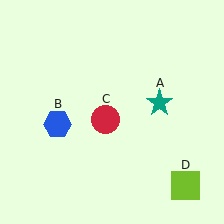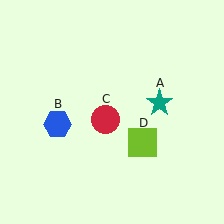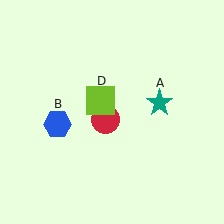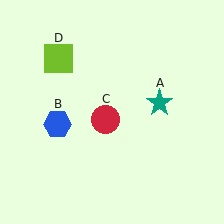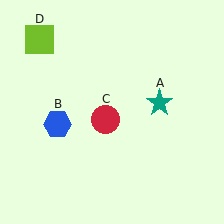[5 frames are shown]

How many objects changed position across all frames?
1 object changed position: lime square (object D).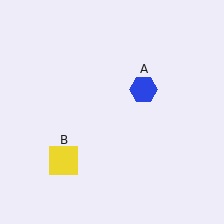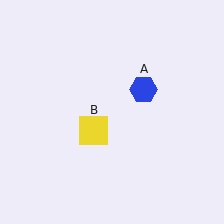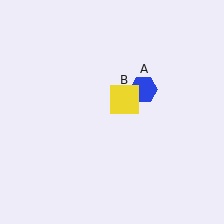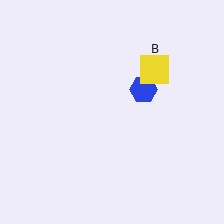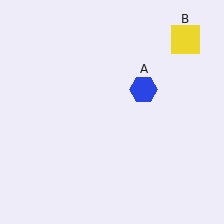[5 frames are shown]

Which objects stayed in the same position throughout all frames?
Blue hexagon (object A) remained stationary.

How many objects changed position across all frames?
1 object changed position: yellow square (object B).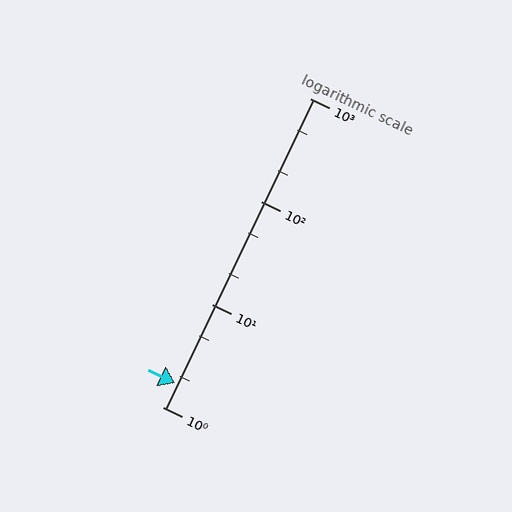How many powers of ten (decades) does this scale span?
The scale spans 3 decades, from 1 to 1000.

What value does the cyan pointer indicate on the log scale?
The pointer indicates approximately 1.7.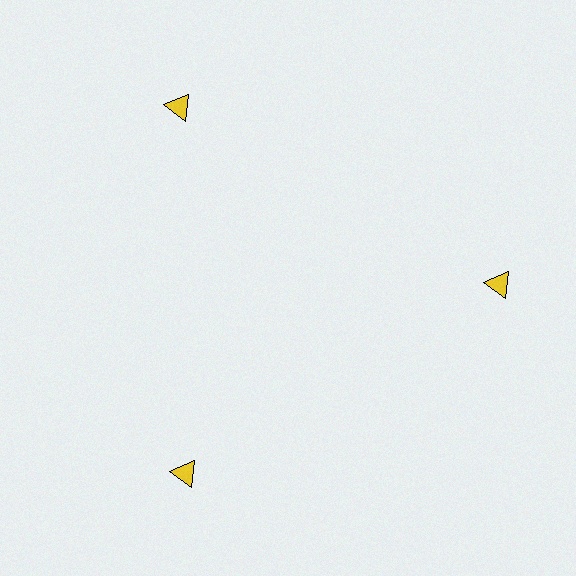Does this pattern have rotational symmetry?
Yes, this pattern has 3-fold rotational symmetry. It looks the same after rotating 120 degrees around the center.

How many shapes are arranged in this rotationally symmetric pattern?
There are 3 shapes, arranged in 3 groups of 1.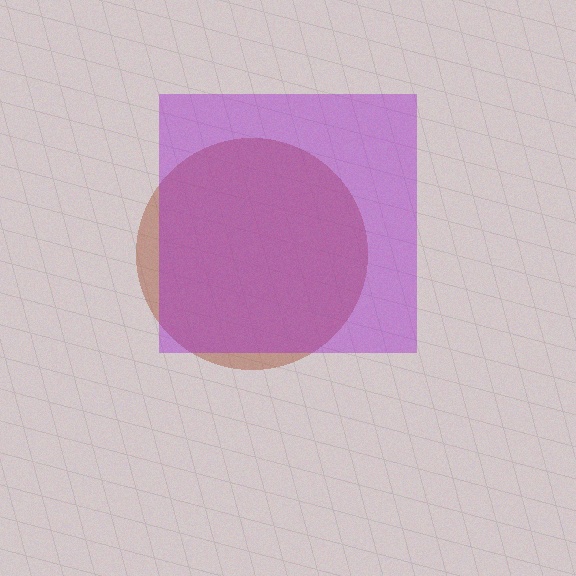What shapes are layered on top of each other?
The layered shapes are: a brown circle, a purple square.